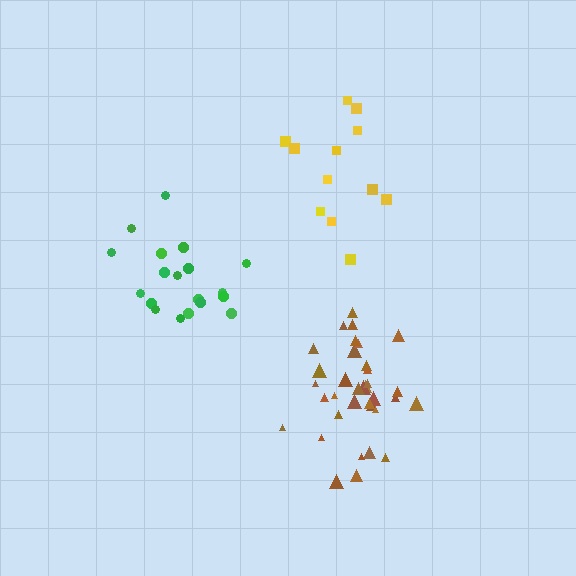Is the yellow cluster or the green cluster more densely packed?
Green.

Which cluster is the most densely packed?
Brown.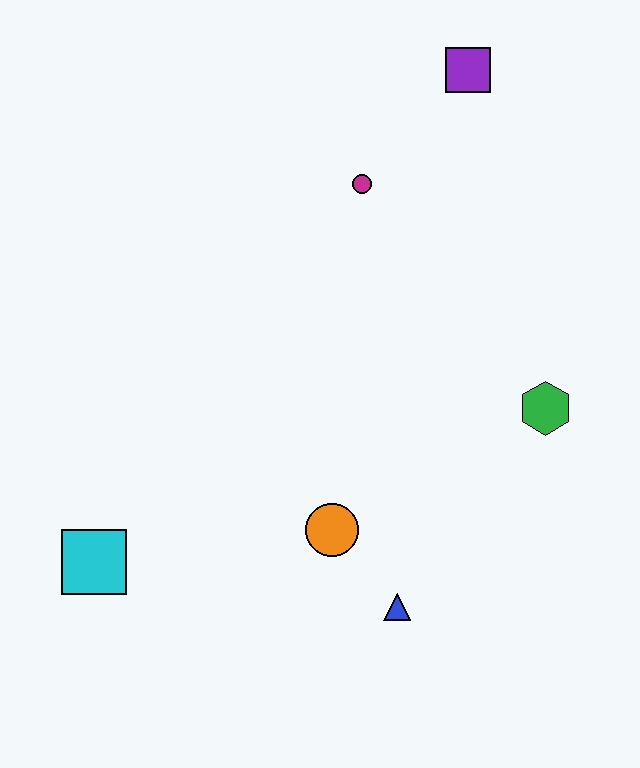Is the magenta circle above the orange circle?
Yes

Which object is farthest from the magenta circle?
The cyan square is farthest from the magenta circle.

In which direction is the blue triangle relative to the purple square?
The blue triangle is below the purple square.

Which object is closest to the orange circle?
The blue triangle is closest to the orange circle.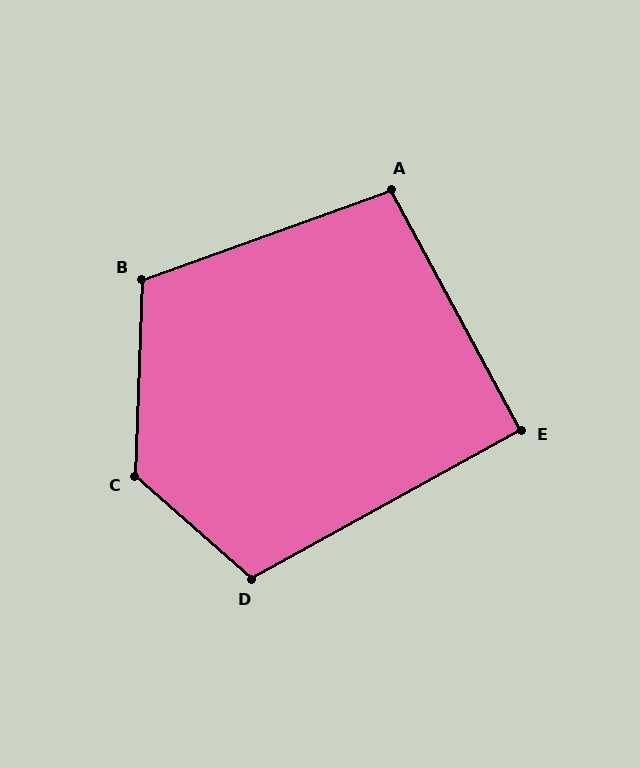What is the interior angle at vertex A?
Approximately 99 degrees (obtuse).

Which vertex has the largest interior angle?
C, at approximately 130 degrees.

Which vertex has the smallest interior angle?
E, at approximately 90 degrees.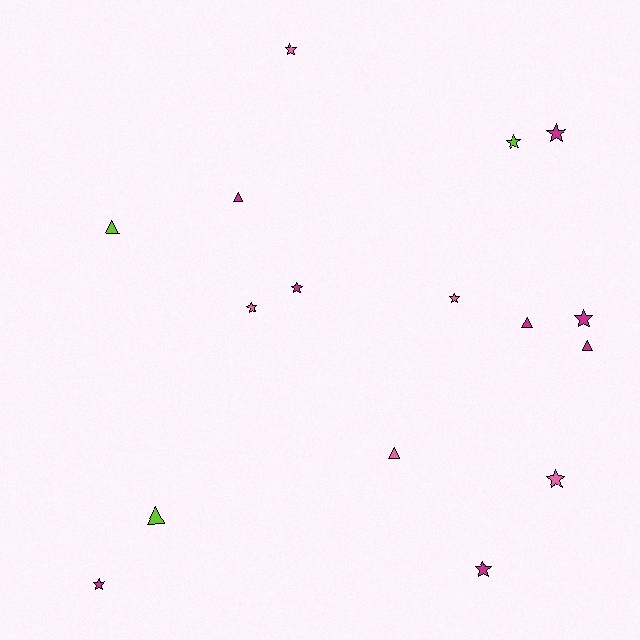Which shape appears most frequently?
Star, with 10 objects.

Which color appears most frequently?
Magenta, with 8 objects.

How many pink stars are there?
There are 4 pink stars.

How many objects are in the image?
There are 16 objects.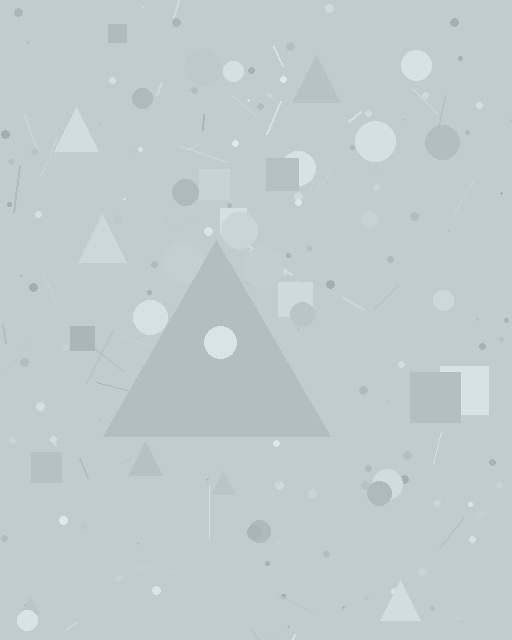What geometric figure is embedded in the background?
A triangle is embedded in the background.